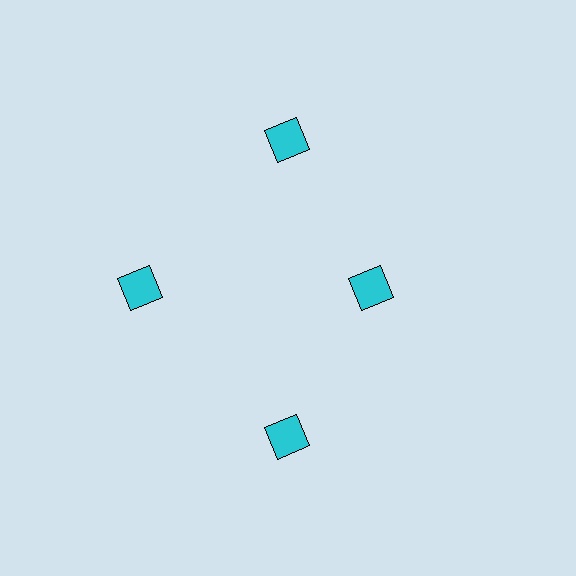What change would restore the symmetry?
The symmetry would be restored by moving it outward, back onto the ring so that all 4 diamonds sit at equal angles and equal distance from the center.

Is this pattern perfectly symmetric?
No. The 4 cyan diamonds are arranged in a ring, but one element near the 3 o'clock position is pulled inward toward the center, breaking the 4-fold rotational symmetry.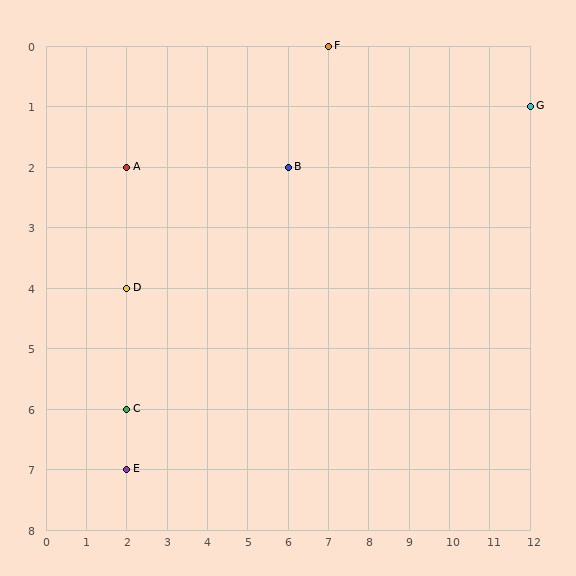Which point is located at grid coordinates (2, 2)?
Point A is at (2, 2).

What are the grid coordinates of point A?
Point A is at grid coordinates (2, 2).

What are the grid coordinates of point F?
Point F is at grid coordinates (7, 0).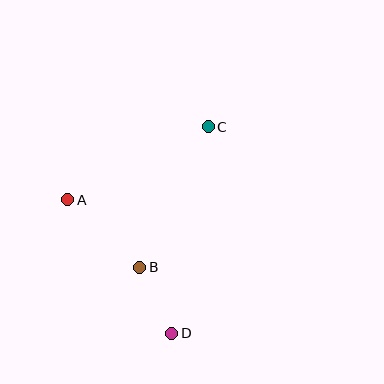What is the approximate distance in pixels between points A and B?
The distance between A and B is approximately 99 pixels.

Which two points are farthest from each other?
Points C and D are farthest from each other.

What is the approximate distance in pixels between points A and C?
The distance between A and C is approximately 159 pixels.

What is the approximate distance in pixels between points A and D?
The distance between A and D is approximately 169 pixels.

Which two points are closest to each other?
Points B and D are closest to each other.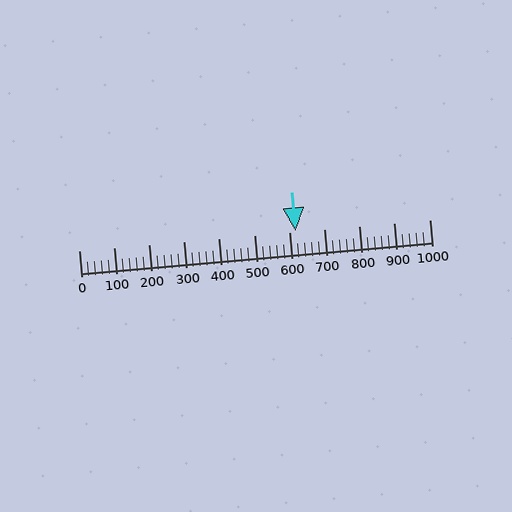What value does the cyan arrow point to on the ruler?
The cyan arrow points to approximately 619.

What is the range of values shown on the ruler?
The ruler shows values from 0 to 1000.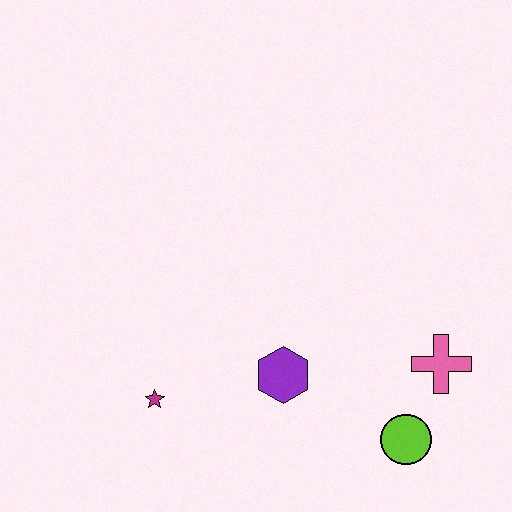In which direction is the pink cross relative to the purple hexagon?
The pink cross is to the right of the purple hexagon.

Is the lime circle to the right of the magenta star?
Yes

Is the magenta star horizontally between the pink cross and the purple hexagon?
No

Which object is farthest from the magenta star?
The pink cross is farthest from the magenta star.